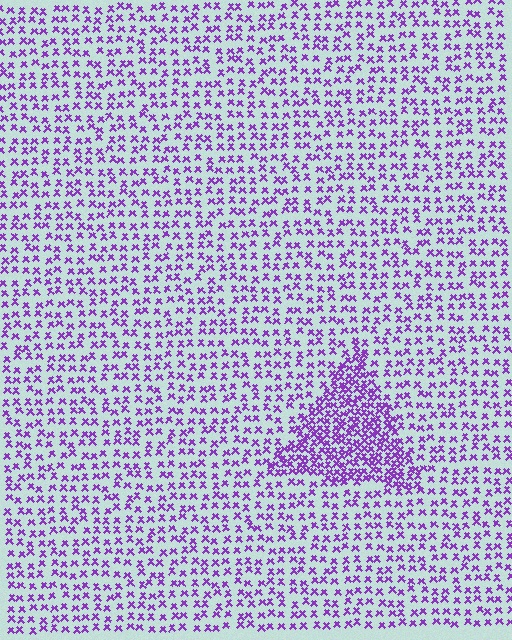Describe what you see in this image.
The image contains small purple elements arranged at two different densities. A triangle-shaped region is visible where the elements are more densely packed than the surrounding area.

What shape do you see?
I see a triangle.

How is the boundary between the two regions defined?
The boundary is defined by a change in element density (approximately 2.2x ratio). All elements are the same color, size, and shape.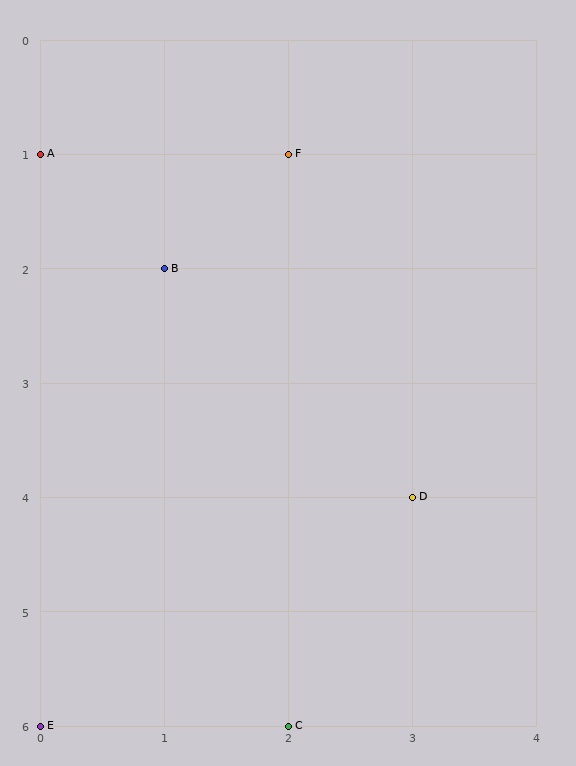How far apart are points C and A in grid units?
Points C and A are 2 columns and 5 rows apart (about 5.4 grid units diagonally).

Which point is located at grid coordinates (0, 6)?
Point E is at (0, 6).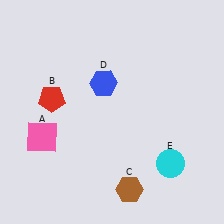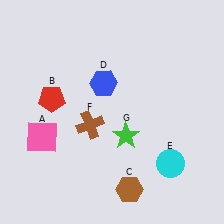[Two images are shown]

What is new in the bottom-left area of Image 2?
A brown cross (F) was added in the bottom-left area of Image 2.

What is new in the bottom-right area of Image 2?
A green star (G) was added in the bottom-right area of Image 2.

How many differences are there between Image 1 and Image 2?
There are 2 differences between the two images.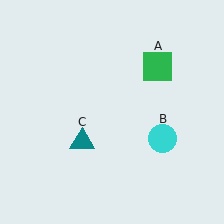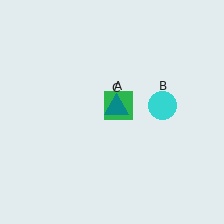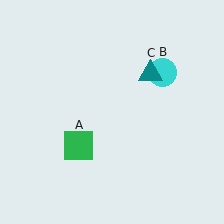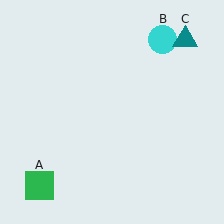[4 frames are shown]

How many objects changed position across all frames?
3 objects changed position: green square (object A), cyan circle (object B), teal triangle (object C).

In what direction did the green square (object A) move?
The green square (object A) moved down and to the left.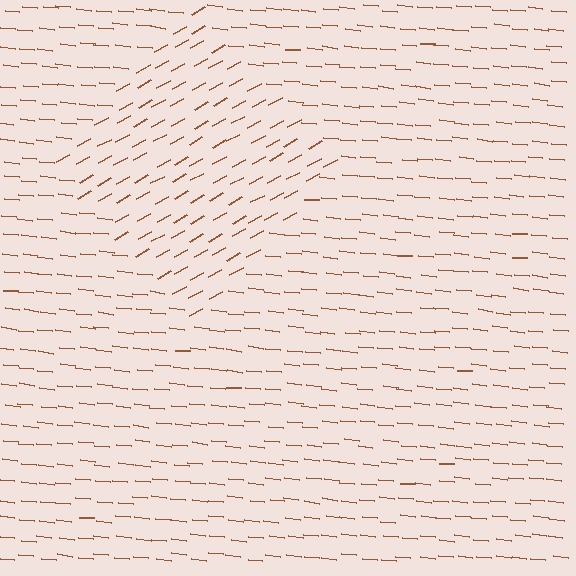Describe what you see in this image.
The image is filled with small brown line segments. A diamond region in the image has lines oriented differently from the surrounding lines, creating a visible texture boundary.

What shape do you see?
I see a diamond.